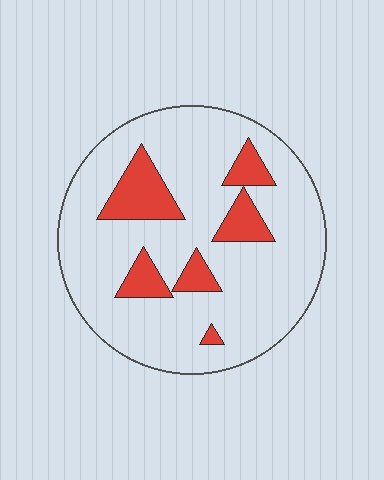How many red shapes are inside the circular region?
6.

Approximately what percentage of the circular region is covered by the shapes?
Approximately 15%.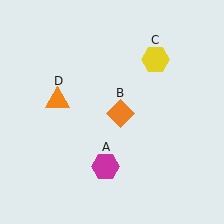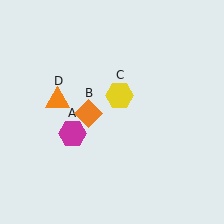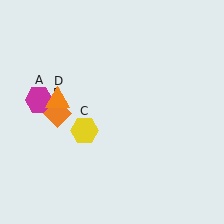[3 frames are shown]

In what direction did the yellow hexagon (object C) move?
The yellow hexagon (object C) moved down and to the left.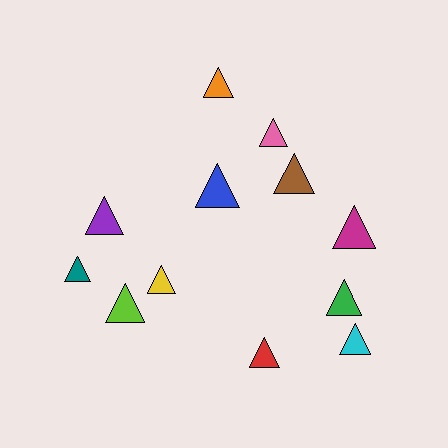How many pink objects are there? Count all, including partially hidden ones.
There is 1 pink object.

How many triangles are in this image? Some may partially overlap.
There are 12 triangles.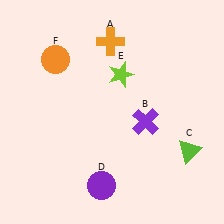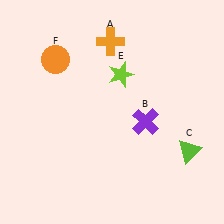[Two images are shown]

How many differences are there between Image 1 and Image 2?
There is 1 difference between the two images.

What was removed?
The purple circle (D) was removed in Image 2.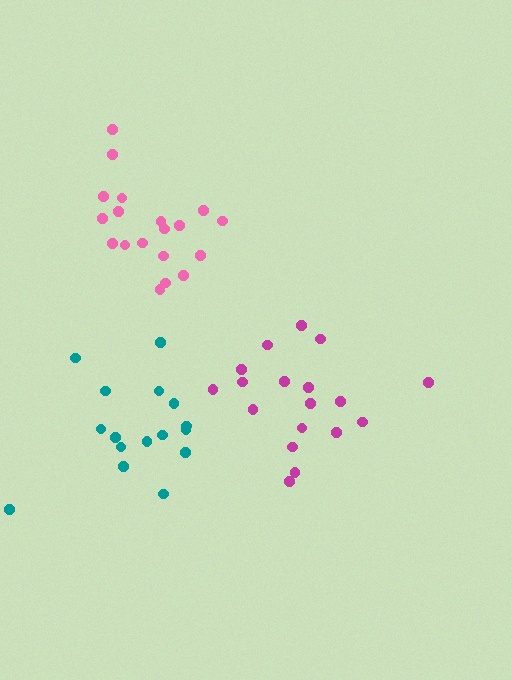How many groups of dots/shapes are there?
There are 3 groups.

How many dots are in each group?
Group 1: 16 dots, Group 2: 20 dots, Group 3: 18 dots (54 total).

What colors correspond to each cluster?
The clusters are colored: teal, pink, magenta.